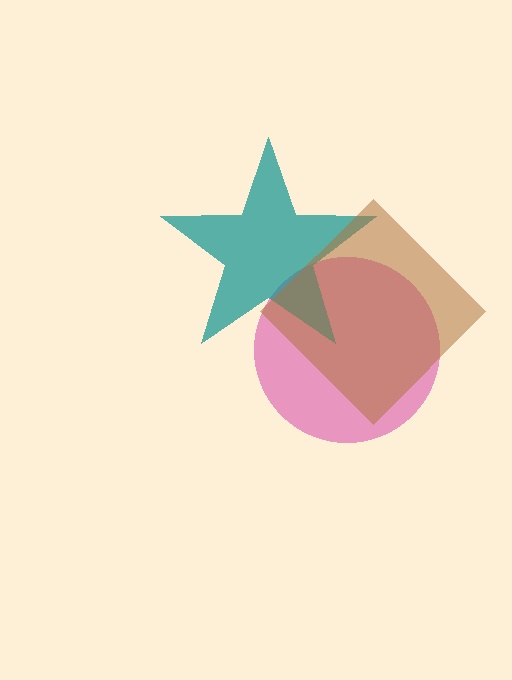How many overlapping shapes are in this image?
There are 3 overlapping shapes in the image.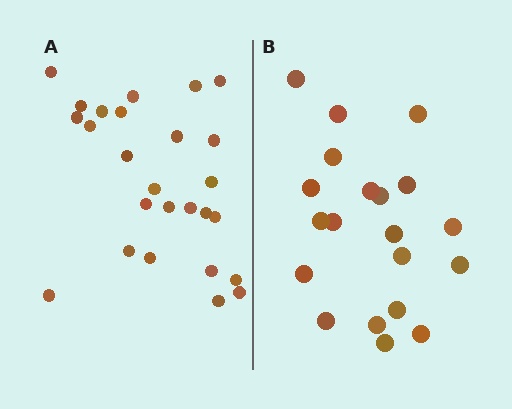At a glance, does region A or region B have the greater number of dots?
Region A (the left region) has more dots.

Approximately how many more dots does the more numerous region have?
Region A has about 6 more dots than region B.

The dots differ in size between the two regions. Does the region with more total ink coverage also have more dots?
No. Region B has more total ink coverage because its dots are larger, but region A actually contains more individual dots. Total area can be misleading — the number of items is what matters here.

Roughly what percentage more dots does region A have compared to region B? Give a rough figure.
About 30% more.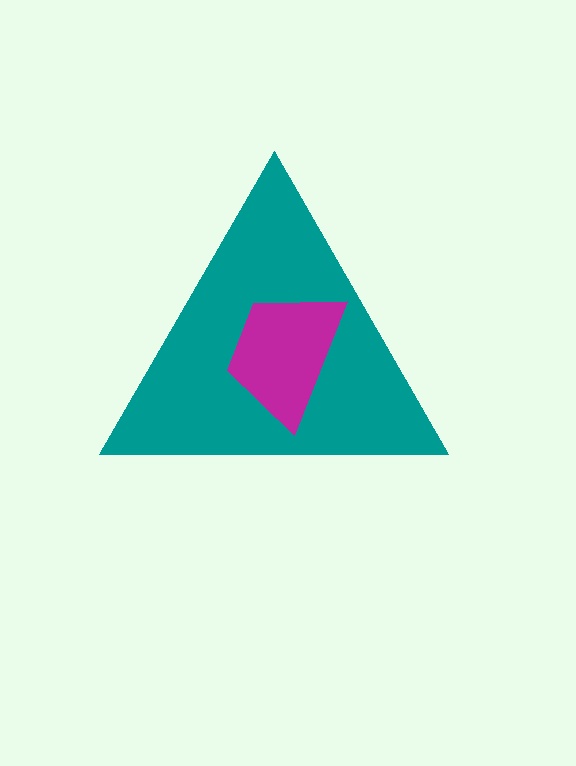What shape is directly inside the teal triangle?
The magenta trapezoid.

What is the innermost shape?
The magenta trapezoid.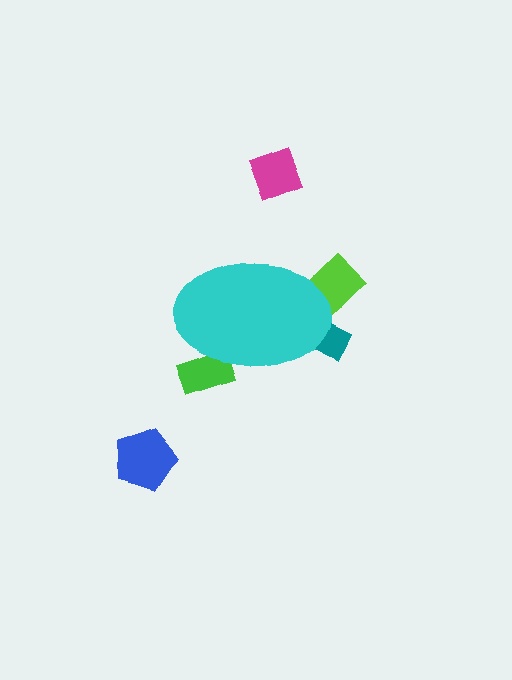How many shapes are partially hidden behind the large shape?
3 shapes are partially hidden.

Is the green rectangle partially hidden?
Yes, the green rectangle is partially hidden behind the cyan ellipse.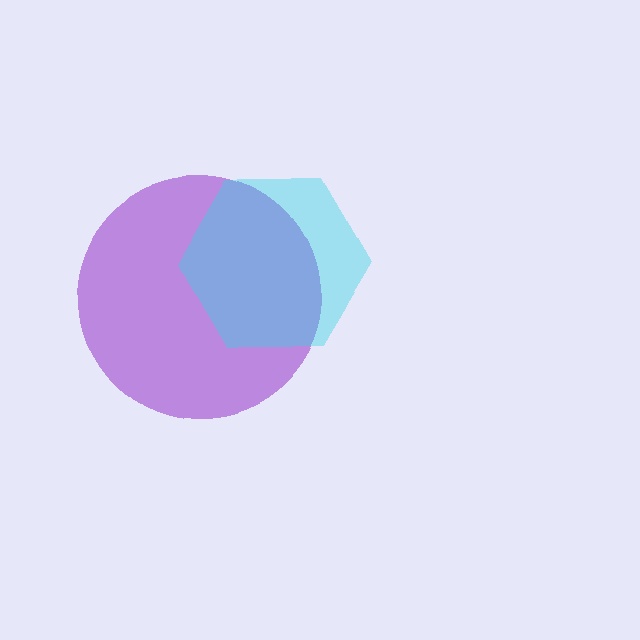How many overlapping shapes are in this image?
There are 2 overlapping shapes in the image.